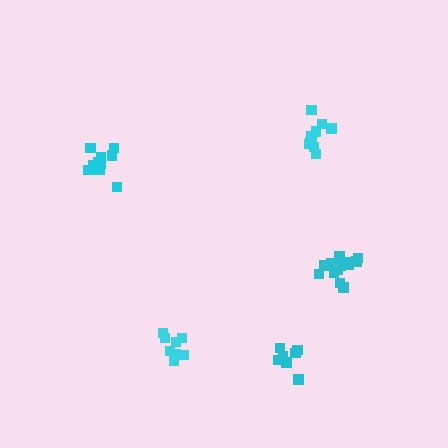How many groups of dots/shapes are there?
There are 5 groups.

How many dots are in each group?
Group 1: 8 dots, Group 2: 13 dots, Group 3: 9 dots, Group 4: 12 dots, Group 5: 7 dots (49 total).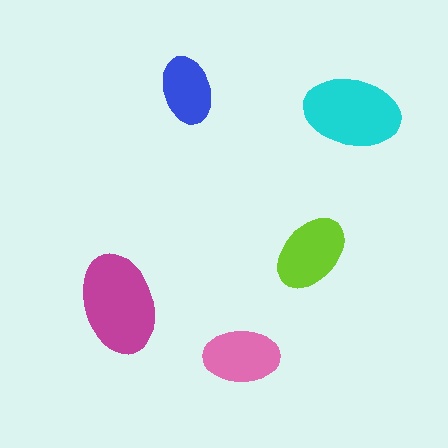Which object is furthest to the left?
The magenta ellipse is leftmost.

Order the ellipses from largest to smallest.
the magenta one, the cyan one, the lime one, the pink one, the blue one.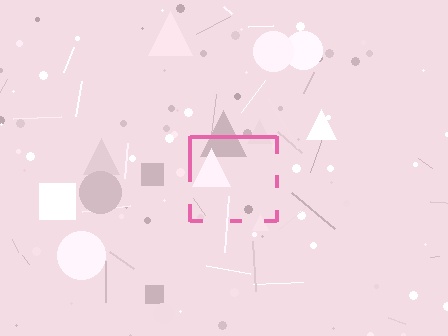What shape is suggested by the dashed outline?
The dashed outline suggests a square.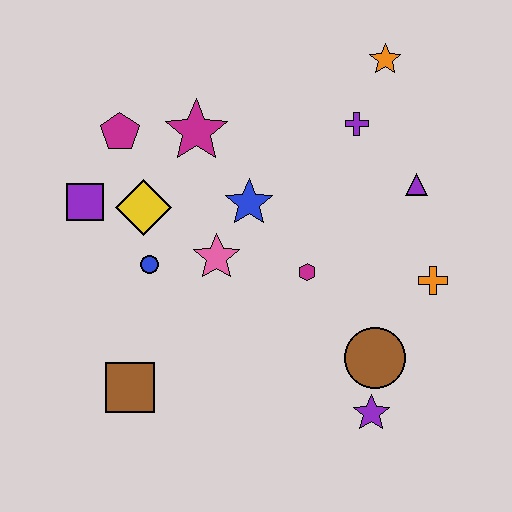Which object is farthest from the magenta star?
The purple star is farthest from the magenta star.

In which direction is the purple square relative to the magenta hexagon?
The purple square is to the left of the magenta hexagon.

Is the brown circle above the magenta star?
No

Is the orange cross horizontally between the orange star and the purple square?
No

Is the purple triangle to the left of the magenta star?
No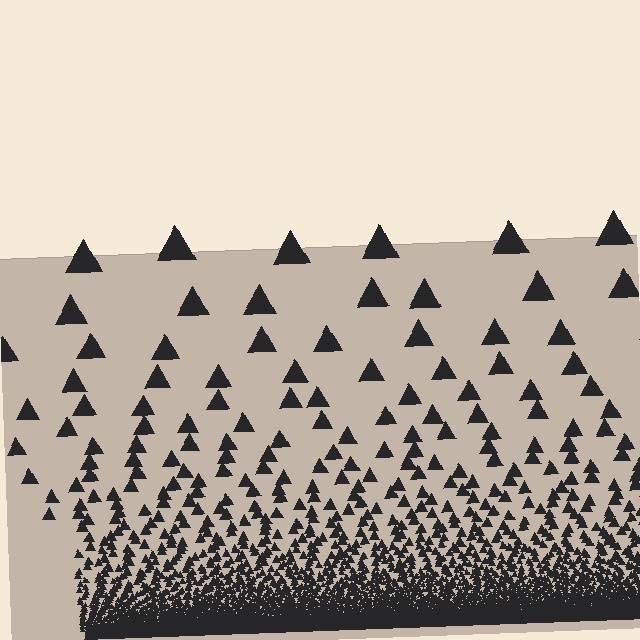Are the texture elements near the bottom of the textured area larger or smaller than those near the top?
Smaller. The gradient is inverted — elements near the bottom are smaller and denser.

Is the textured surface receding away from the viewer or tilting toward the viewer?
The surface appears to tilt toward the viewer. Texture elements get larger and sparser toward the top.